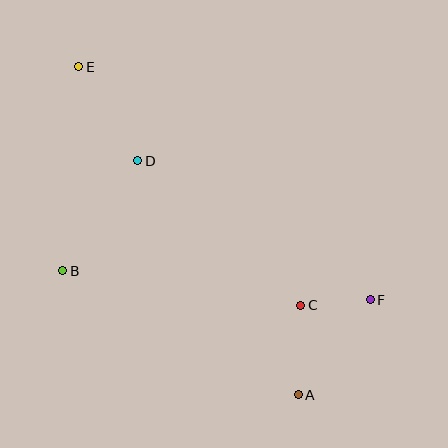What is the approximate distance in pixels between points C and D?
The distance between C and D is approximately 218 pixels.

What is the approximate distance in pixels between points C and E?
The distance between C and E is approximately 326 pixels.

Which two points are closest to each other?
Points C and F are closest to each other.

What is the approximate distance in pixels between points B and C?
The distance between B and C is approximately 241 pixels.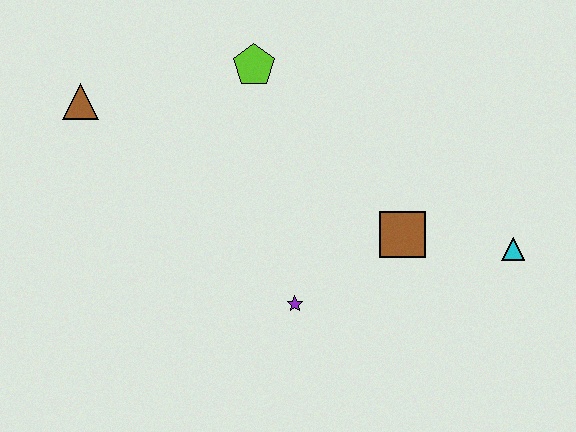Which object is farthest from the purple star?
The brown triangle is farthest from the purple star.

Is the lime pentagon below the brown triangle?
No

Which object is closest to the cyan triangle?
The brown square is closest to the cyan triangle.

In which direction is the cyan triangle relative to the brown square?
The cyan triangle is to the right of the brown square.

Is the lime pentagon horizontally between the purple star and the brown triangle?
Yes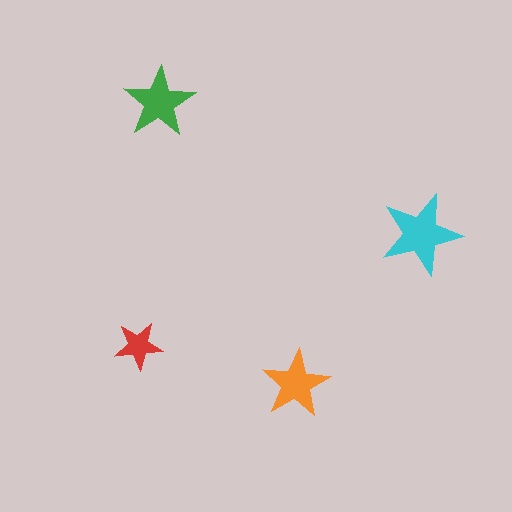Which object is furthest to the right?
The cyan star is rightmost.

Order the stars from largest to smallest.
the cyan one, the green one, the orange one, the red one.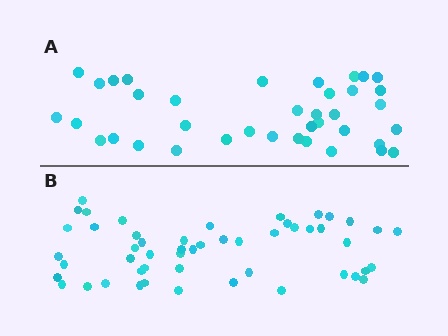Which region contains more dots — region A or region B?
Region B (the bottom region) has more dots.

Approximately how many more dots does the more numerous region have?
Region B has approximately 15 more dots than region A.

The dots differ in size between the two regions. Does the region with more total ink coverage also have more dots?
No. Region A has more total ink coverage because its dots are larger, but region B actually contains more individual dots. Total area can be misleading — the number of items is what matters here.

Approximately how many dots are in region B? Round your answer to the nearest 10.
About 50 dots. (The exact count is 51, which rounds to 50.)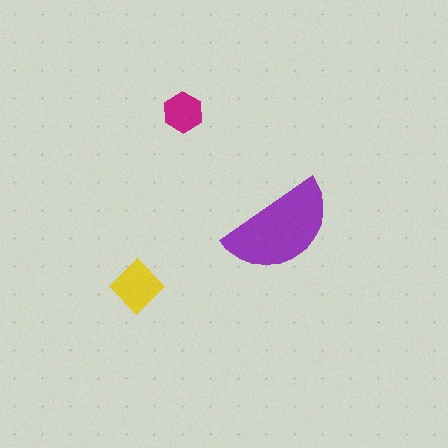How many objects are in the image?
There are 3 objects in the image.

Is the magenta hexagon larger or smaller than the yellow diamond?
Smaller.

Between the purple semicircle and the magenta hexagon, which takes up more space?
The purple semicircle.